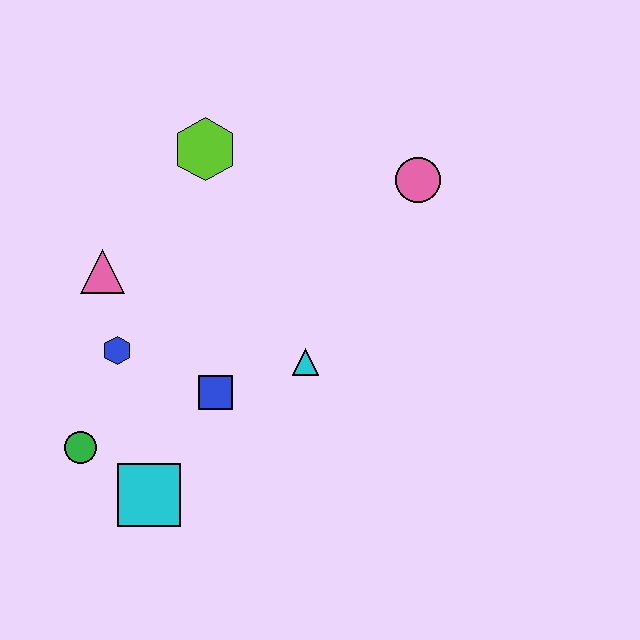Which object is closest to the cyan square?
The green circle is closest to the cyan square.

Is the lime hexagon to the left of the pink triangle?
No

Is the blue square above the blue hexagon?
No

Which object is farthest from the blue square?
The pink circle is farthest from the blue square.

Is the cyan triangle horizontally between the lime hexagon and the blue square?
No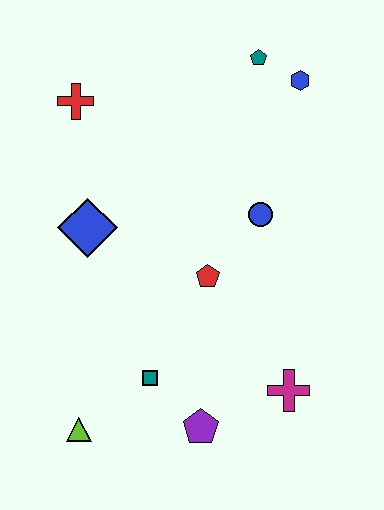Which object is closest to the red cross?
The blue diamond is closest to the red cross.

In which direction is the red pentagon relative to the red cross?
The red pentagon is below the red cross.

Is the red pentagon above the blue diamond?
No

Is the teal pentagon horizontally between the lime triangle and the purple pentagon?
No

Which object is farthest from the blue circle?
The lime triangle is farthest from the blue circle.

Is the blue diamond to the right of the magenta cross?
No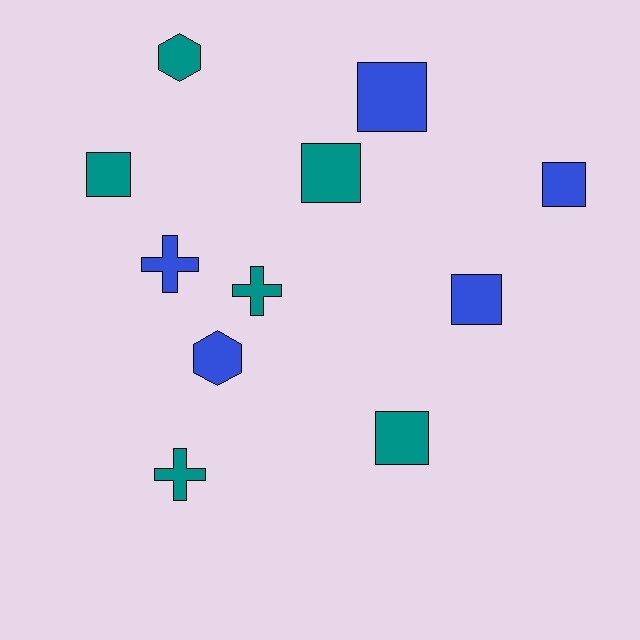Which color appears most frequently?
Teal, with 6 objects.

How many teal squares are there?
There are 3 teal squares.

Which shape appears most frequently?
Square, with 6 objects.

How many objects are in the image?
There are 11 objects.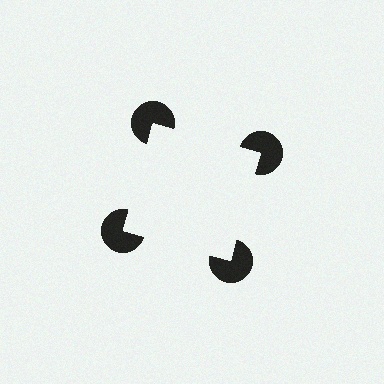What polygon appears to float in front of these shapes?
An illusory square — its edges are inferred from the aligned wedge cuts in the pac-man discs, not physically drawn.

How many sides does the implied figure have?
4 sides.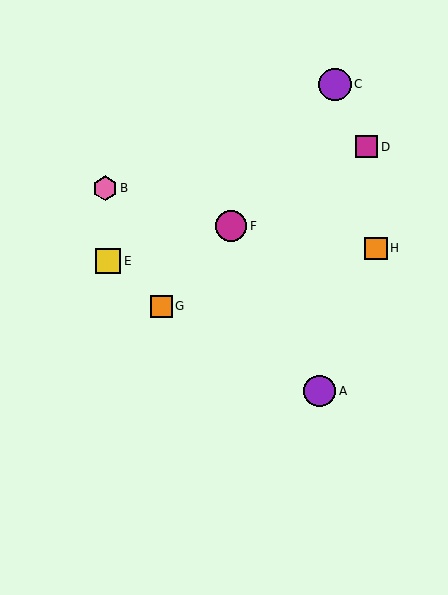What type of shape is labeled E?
Shape E is a yellow square.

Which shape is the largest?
The purple circle (labeled C) is the largest.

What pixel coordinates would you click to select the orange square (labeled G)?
Click at (162, 306) to select the orange square G.